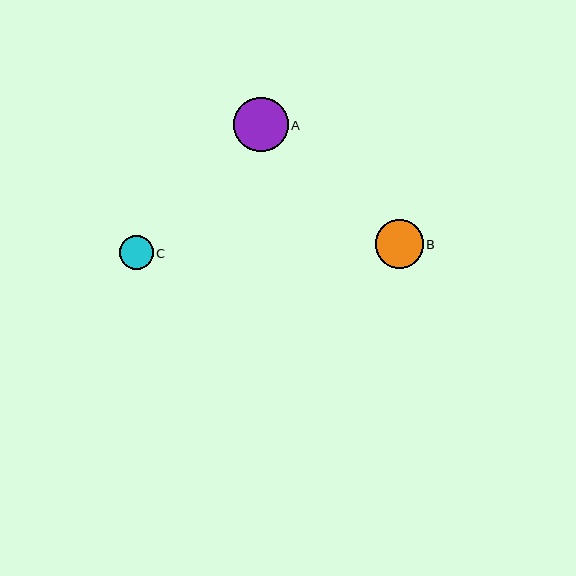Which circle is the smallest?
Circle C is the smallest with a size of approximately 34 pixels.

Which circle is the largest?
Circle A is the largest with a size of approximately 54 pixels.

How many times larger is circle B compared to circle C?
Circle B is approximately 1.4 times the size of circle C.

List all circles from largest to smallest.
From largest to smallest: A, B, C.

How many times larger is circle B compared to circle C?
Circle B is approximately 1.4 times the size of circle C.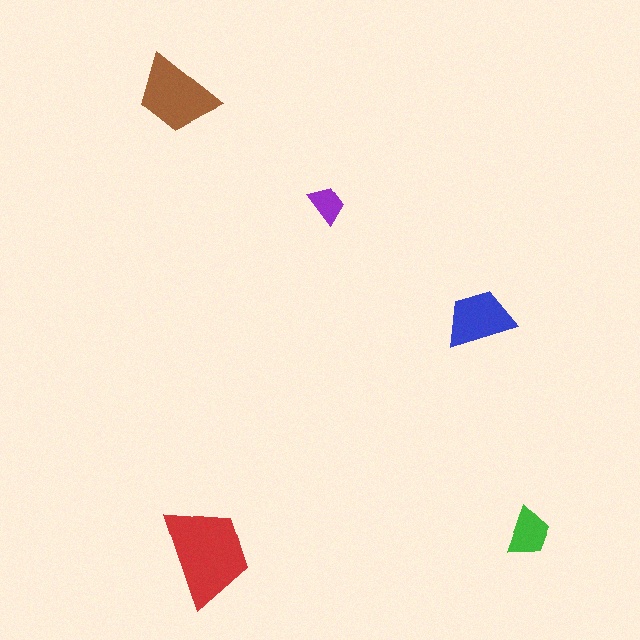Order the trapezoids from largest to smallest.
the red one, the brown one, the blue one, the green one, the purple one.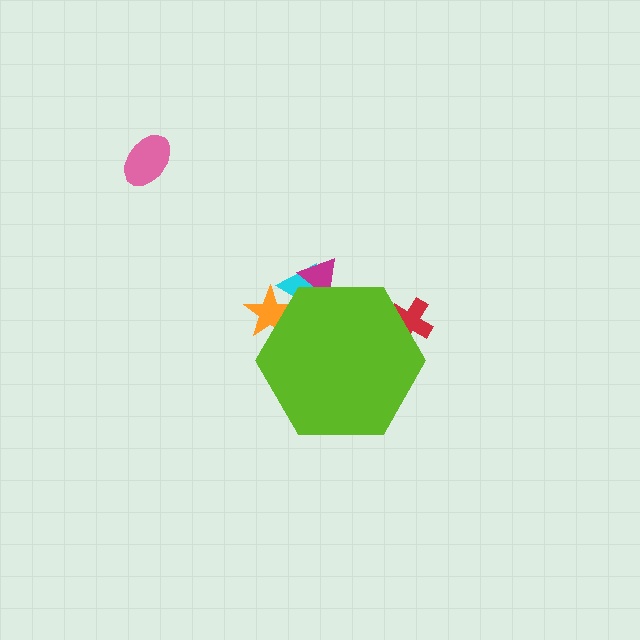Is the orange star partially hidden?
Yes, the orange star is partially hidden behind the lime hexagon.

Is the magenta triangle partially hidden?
Yes, the magenta triangle is partially hidden behind the lime hexagon.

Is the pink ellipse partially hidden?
No, the pink ellipse is fully visible.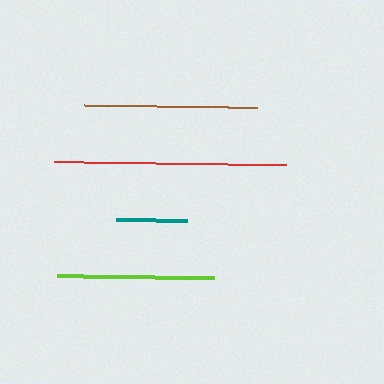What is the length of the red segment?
The red segment is approximately 232 pixels long.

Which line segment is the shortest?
The teal line is the shortest at approximately 71 pixels.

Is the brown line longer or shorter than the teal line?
The brown line is longer than the teal line.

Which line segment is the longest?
The red line is the longest at approximately 232 pixels.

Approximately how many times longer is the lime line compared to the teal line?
The lime line is approximately 2.2 times the length of the teal line.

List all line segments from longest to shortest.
From longest to shortest: red, brown, lime, teal.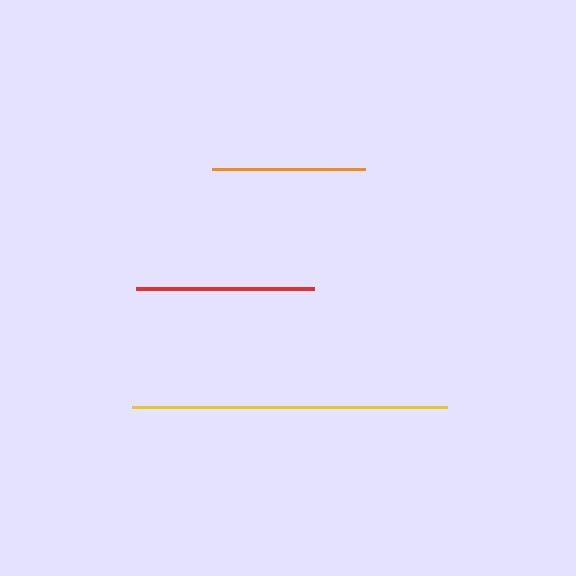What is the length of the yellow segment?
The yellow segment is approximately 315 pixels long.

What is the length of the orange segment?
The orange segment is approximately 154 pixels long.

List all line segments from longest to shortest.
From longest to shortest: yellow, red, orange.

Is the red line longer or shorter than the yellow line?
The yellow line is longer than the red line.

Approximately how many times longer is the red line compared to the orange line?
The red line is approximately 1.2 times the length of the orange line.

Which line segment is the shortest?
The orange line is the shortest at approximately 154 pixels.